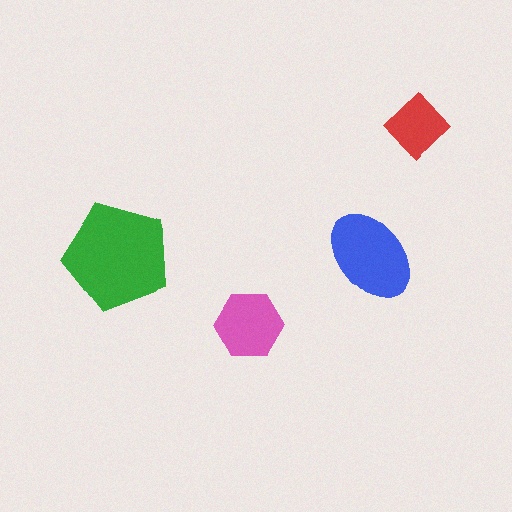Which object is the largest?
The green pentagon.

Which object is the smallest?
The red diamond.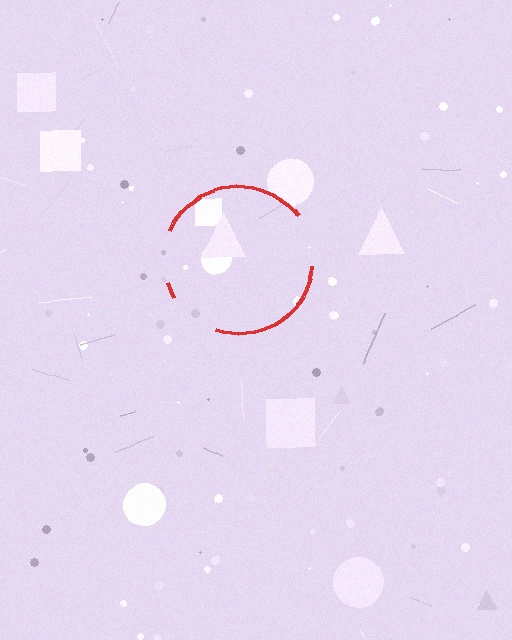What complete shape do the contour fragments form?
The contour fragments form a circle.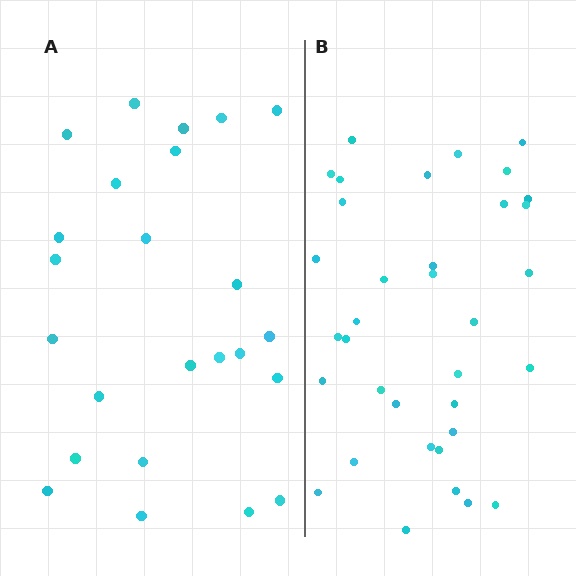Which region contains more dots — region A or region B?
Region B (the right region) has more dots.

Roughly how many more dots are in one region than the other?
Region B has roughly 12 or so more dots than region A.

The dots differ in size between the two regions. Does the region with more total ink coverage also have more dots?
No. Region A has more total ink coverage because its dots are larger, but region B actually contains more individual dots. Total area can be misleading — the number of items is what matters here.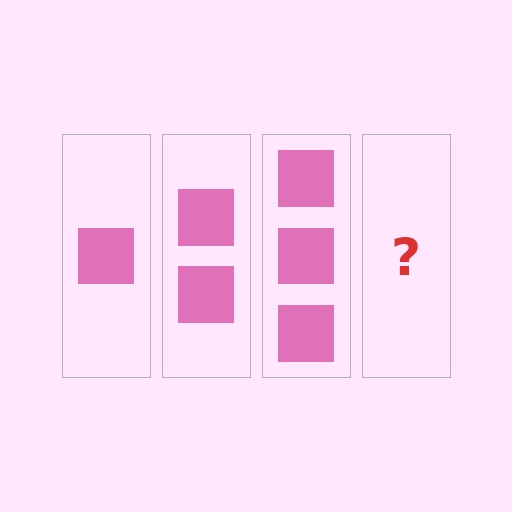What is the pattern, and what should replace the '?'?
The pattern is that each step adds one more square. The '?' should be 4 squares.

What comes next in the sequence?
The next element should be 4 squares.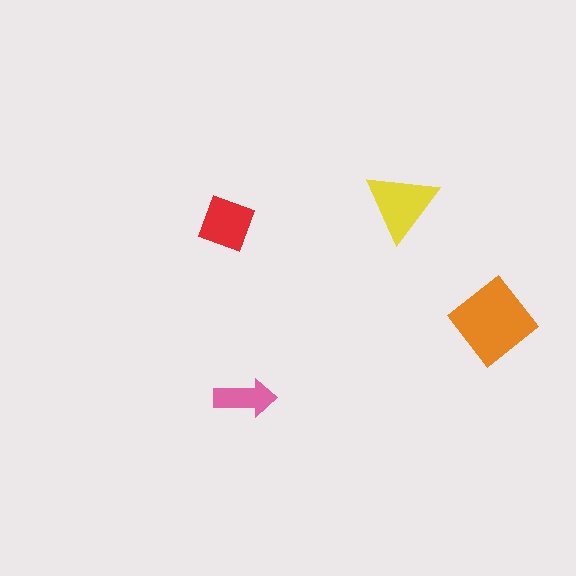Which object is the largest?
The orange diamond.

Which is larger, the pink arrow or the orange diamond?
The orange diamond.